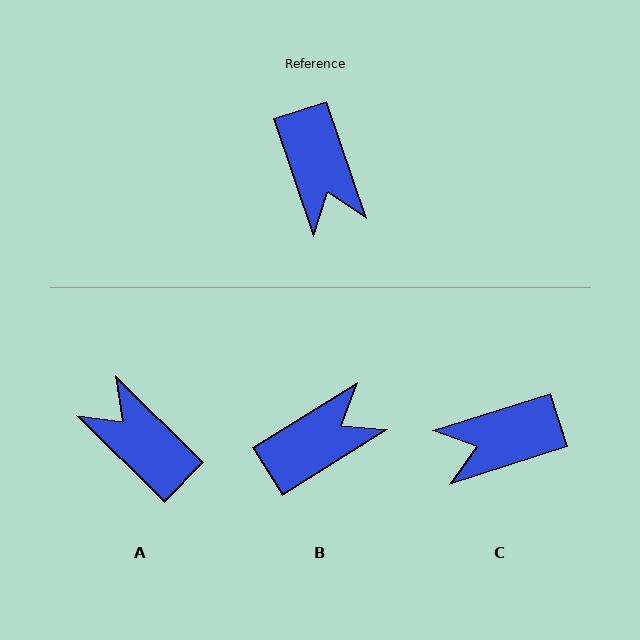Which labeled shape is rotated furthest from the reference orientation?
A, about 153 degrees away.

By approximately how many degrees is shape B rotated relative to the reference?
Approximately 103 degrees counter-clockwise.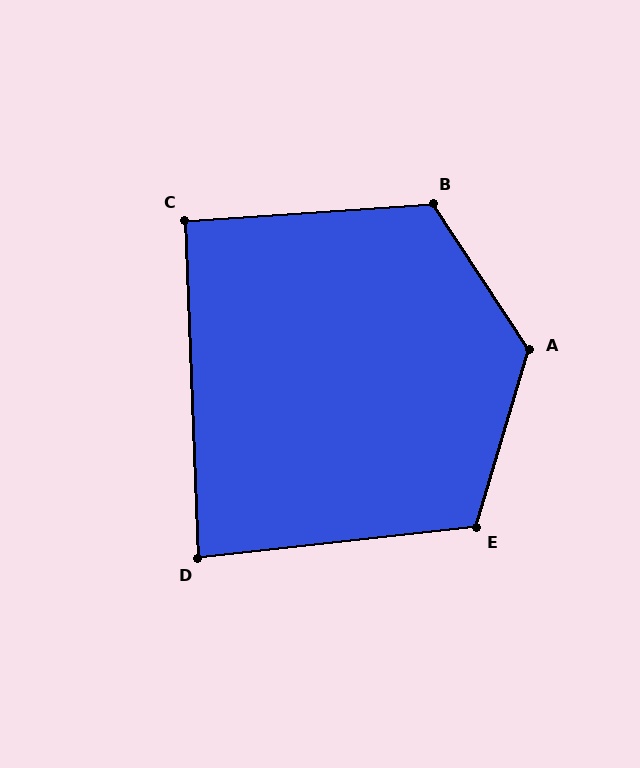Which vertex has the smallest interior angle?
D, at approximately 86 degrees.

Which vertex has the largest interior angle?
A, at approximately 130 degrees.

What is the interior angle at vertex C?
Approximately 91 degrees (approximately right).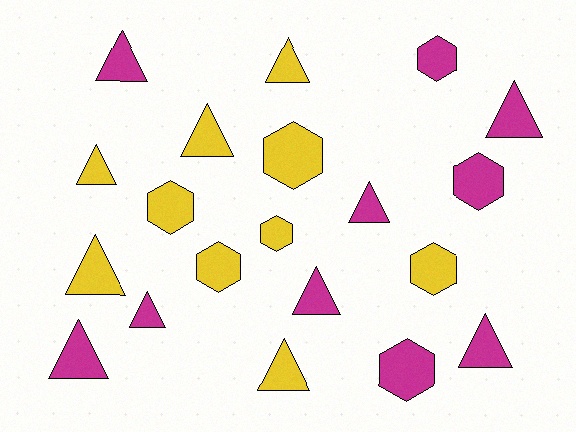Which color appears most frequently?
Yellow, with 10 objects.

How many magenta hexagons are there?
There are 3 magenta hexagons.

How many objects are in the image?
There are 20 objects.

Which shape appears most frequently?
Triangle, with 12 objects.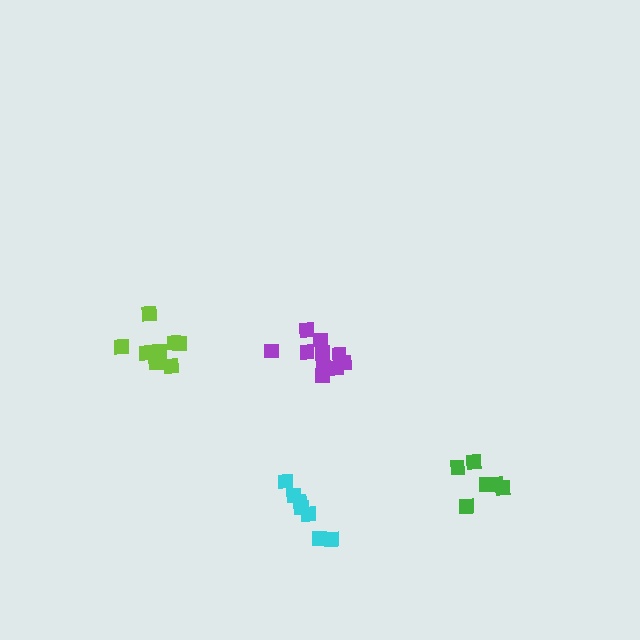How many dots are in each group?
Group 1: 6 dots, Group 2: 10 dots, Group 3: 7 dots, Group 4: 9 dots (32 total).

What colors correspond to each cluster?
The clusters are colored: green, purple, cyan, lime.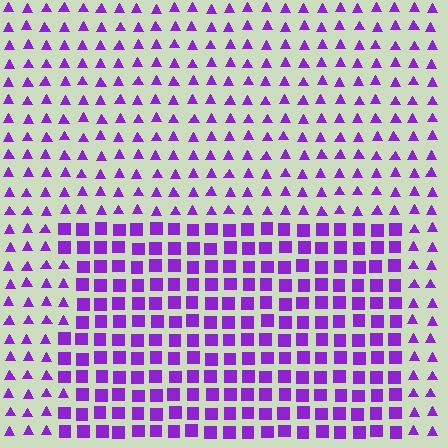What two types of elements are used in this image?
The image uses squares inside the rectangle region and triangles outside it.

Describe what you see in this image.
The image is filled with small purple elements arranged in a uniform grid. A rectangle-shaped region contains squares, while the surrounding area contains triangles. The boundary is defined purely by the change in element shape.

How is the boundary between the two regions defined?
The boundary is defined by a change in element shape: squares inside vs. triangles outside. All elements share the same color and spacing.